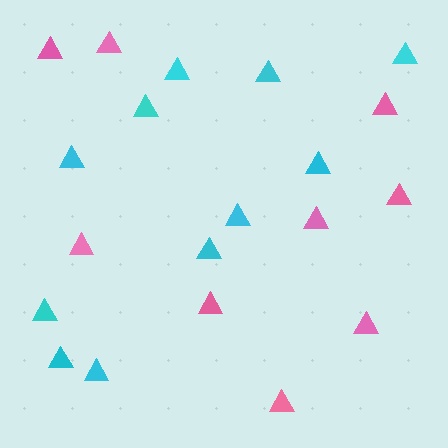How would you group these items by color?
There are 2 groups: one group of pink triangles (9) and one group of cyan triangles (11).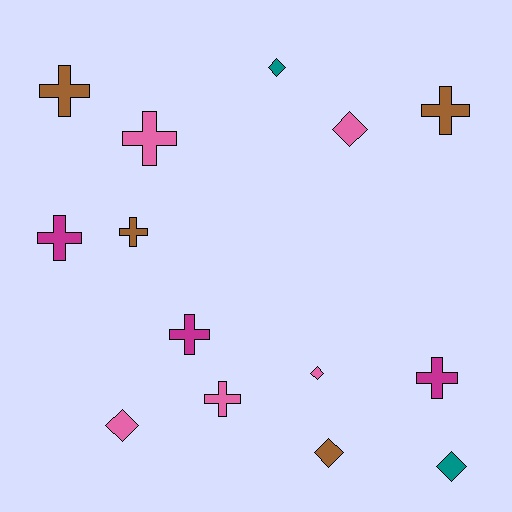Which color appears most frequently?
Pink, with 5 objects.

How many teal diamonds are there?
There are 2 teal diamonds.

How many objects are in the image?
There are 14 objects.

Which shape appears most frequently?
Cross, with 8 objects.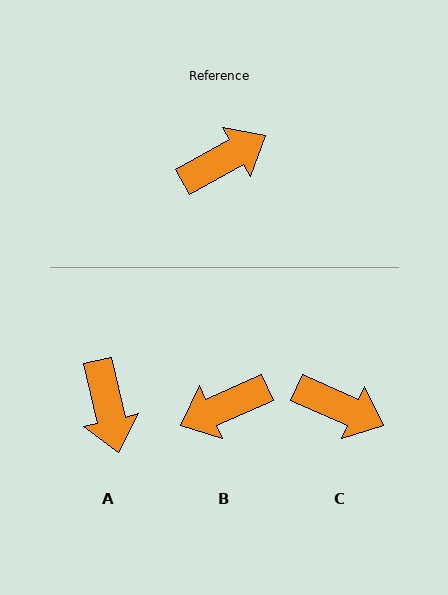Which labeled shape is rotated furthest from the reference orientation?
B, about 175 degrees away.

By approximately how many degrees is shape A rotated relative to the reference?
Approximately 106 degrees clockwise.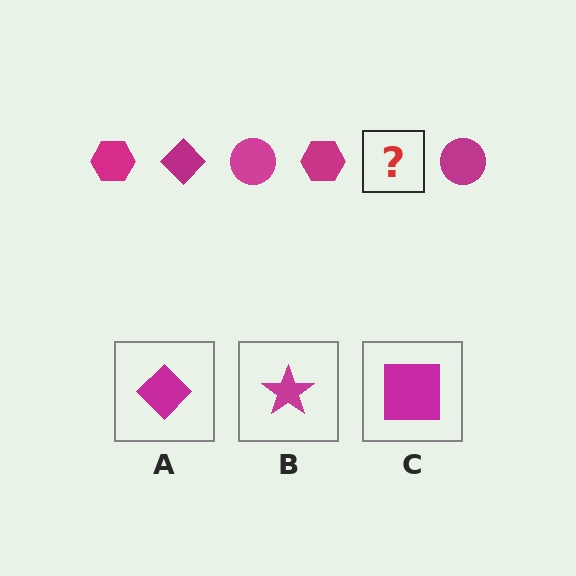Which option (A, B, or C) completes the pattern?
A.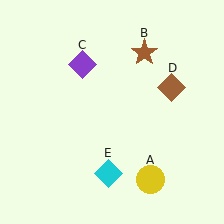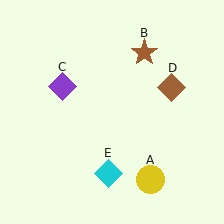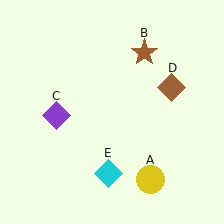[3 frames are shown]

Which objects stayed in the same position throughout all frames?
Yellow circle (object A) and brown star (object B) and brown diamond (object D) and cyan diamond (object E) remained stationary.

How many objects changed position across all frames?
1 object changed position: purple diamond (object C).